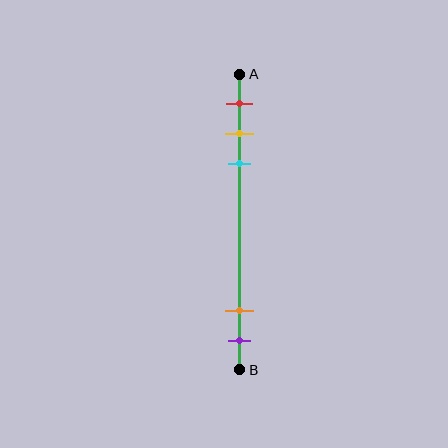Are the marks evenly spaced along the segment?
No, the marks are not evenly spaced.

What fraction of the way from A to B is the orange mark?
The orange mark is approximately 80% (0.8) of the way from A to B.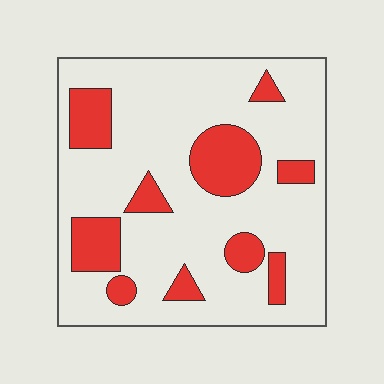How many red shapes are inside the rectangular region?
10.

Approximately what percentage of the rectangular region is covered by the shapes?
Approximately 20%.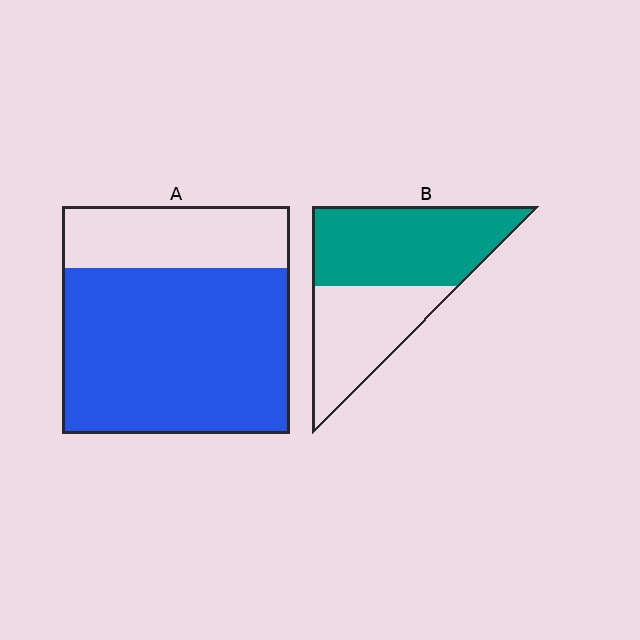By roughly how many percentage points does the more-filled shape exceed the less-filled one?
By roughly 15 percentage points (A over B).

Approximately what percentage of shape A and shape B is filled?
A is approximately 75% and B is approximately 60%.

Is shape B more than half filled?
Yes.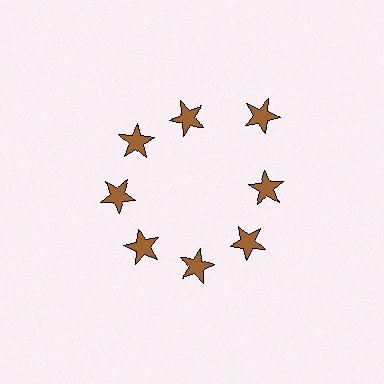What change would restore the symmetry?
The symmetry would be restored by moving it inward, back onto the ring so that all 8 stars sit at equal angles and equal distance from the center.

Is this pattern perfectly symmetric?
No. The 8 brown stars are arranged in a ring, but one element near the 2 o'clock position is pushed outward from the center, breaking the 8-fold rotational symmetry.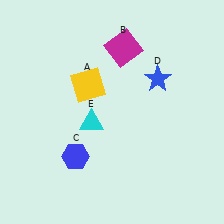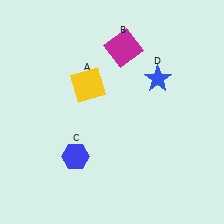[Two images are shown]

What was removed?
The cyan triangle (E) was removed in Image 2.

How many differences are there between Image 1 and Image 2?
There is 1 difference between the two images.